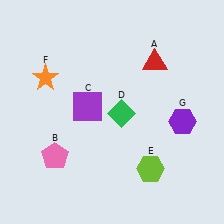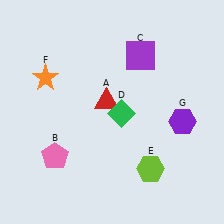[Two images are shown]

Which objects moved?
The objects that moved are: the red triangle (A), the purple square (C).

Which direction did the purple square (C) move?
The purple square (C) moved right.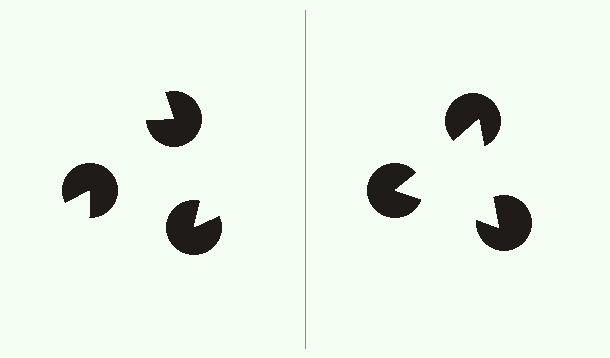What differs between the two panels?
The pac-man discs are positioned identically on both sides; only the wedge orientations differ. On the right they align to a triangle; on the left they are misaligned.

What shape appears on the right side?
An illusory triangle.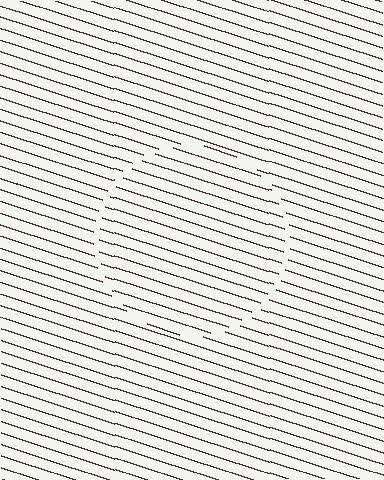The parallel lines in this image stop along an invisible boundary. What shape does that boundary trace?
An illusory circle. The interior of the shape contains the same grating, shifted by half a period — the contour is defined by the phase discontinuity where line-ends from the inner and outer gratings abut.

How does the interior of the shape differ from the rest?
The interior of the shape contains the same grating, shifted by half a period — the contour is defined by the phase discontinuity where line-ends from the inner and outer gratings abut.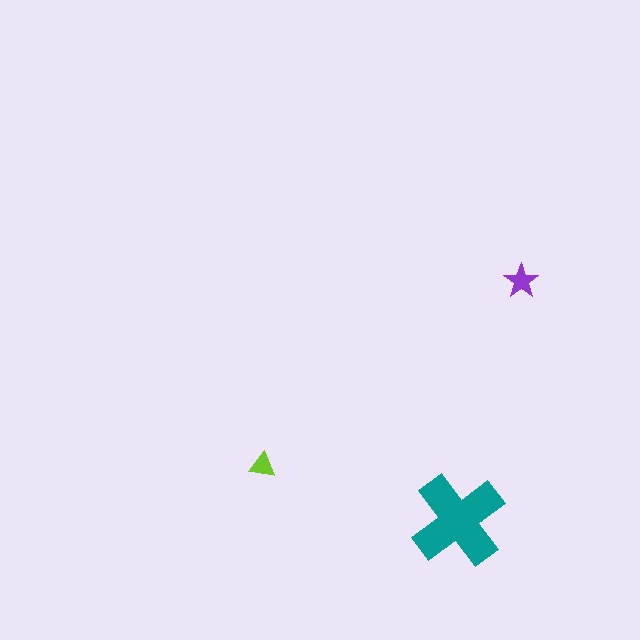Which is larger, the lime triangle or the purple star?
The purple star.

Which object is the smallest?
The lime triangle.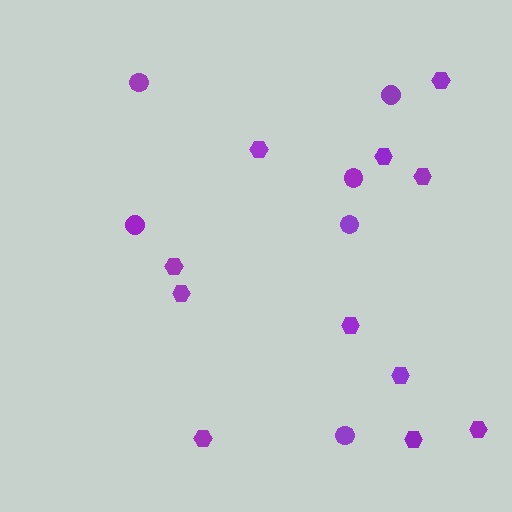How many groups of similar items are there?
There are 2 groups: one group of circles (6) and one group of hexagons (11).